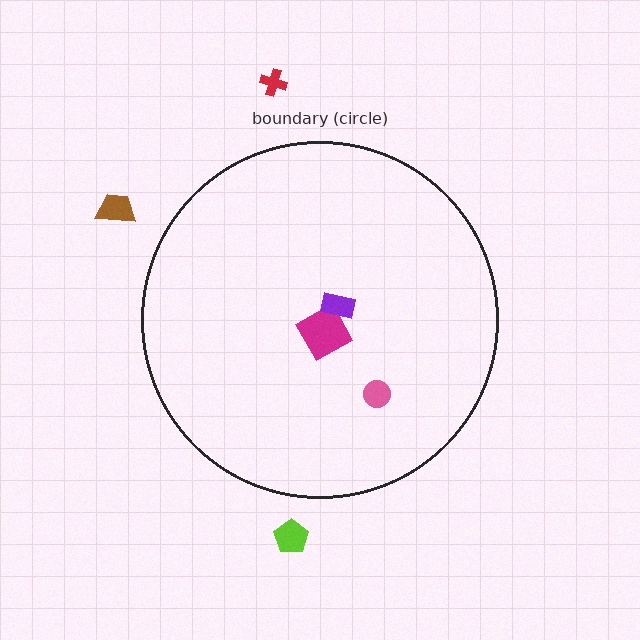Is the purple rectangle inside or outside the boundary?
Inside.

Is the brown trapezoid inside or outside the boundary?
Outside.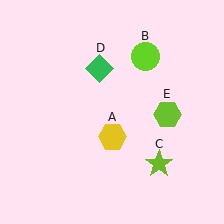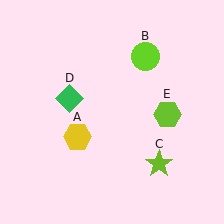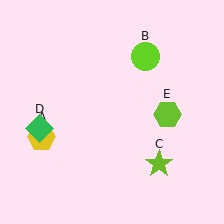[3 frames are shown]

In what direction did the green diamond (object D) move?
The green diamond (object D) moved down and to the left.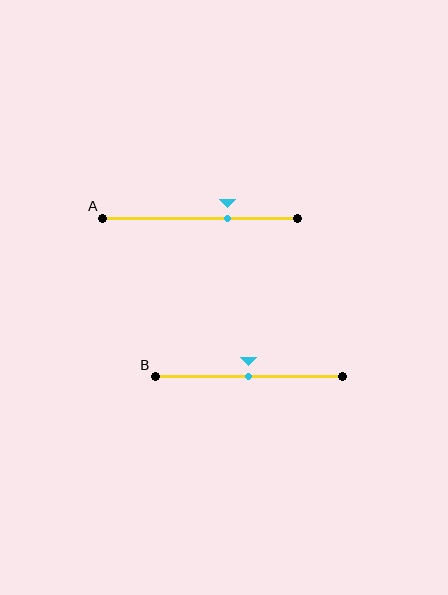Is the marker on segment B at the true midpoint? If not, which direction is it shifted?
Yes, the marker on segment B is at the true midpoint.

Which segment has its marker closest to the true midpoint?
Segment B has its marker closest to the true midpoint.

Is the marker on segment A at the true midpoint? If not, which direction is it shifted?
No, the marker on segment A is shifted to the right by about 14% of the segment length.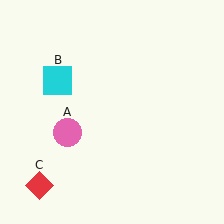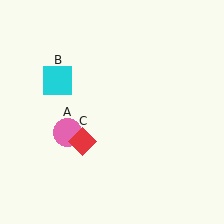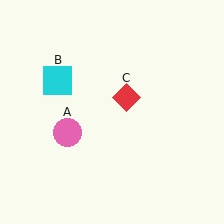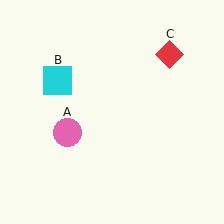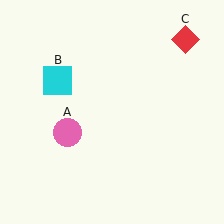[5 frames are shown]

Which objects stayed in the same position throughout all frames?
Pink circle (object A) and cyan square (object B) remained stationary.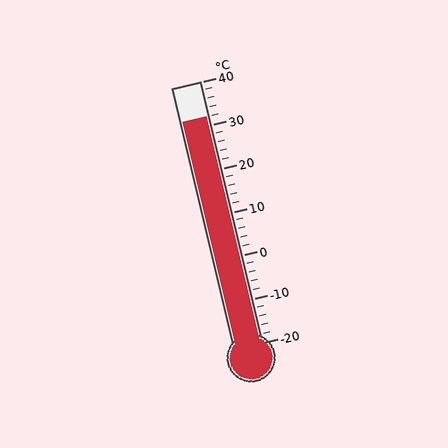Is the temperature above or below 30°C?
The temperature is above 30°C.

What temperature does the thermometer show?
The thermometer shows approximately 32°C.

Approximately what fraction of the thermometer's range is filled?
The thermometer is filled to approximately 85% of its range.